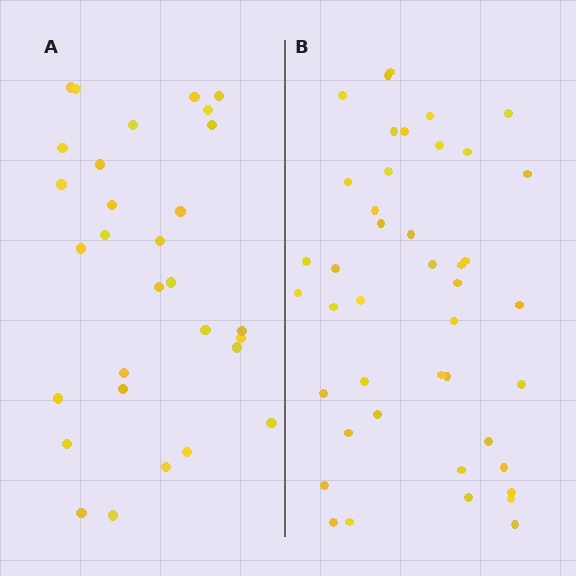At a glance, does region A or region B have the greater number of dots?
Region B (the right region) has more dots.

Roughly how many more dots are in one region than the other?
Region B has approximately 15 more dots than region A.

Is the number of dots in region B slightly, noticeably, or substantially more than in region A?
Region B has noticeably more, but not dramatically so. The ratio is roughly 1.4 to 1.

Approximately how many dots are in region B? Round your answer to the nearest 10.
About 40 dots. (The exact count is 43, which rounds to 40.)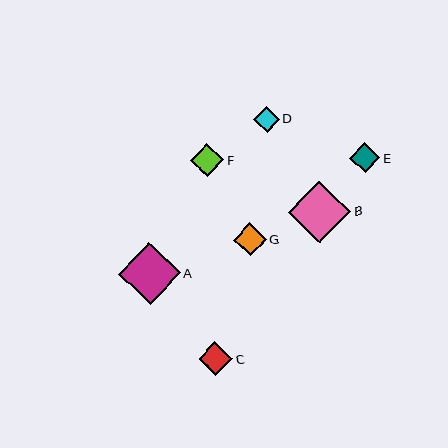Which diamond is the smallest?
Diamond D is the smallest with a size of approximately 26 pixels.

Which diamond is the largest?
Diamond B is the largest with a size of approximately 62 pixels.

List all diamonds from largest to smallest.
From largest to smallest: B, A, C, F, G, E, D.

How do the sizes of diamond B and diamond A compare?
Diamond B and diamond A are approximately the same size.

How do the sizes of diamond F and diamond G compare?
Diamond F and diamond G are approximately the same size.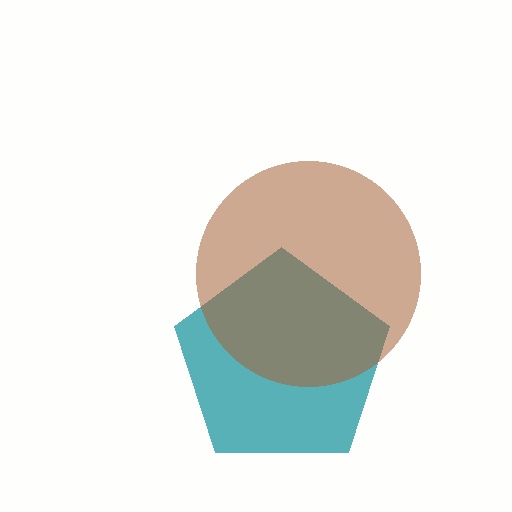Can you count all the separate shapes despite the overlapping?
Yes, there are 2 separate shapes.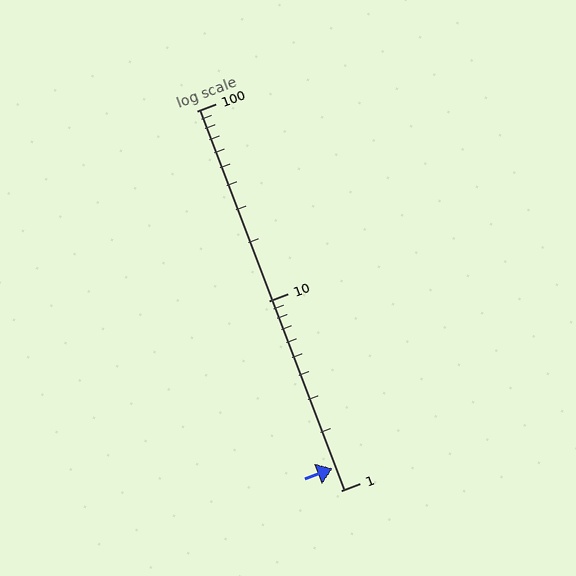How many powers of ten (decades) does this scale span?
The scale spans 2 decades, from 1 to 100.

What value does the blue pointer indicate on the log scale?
The pointer indicates approximately 1.3.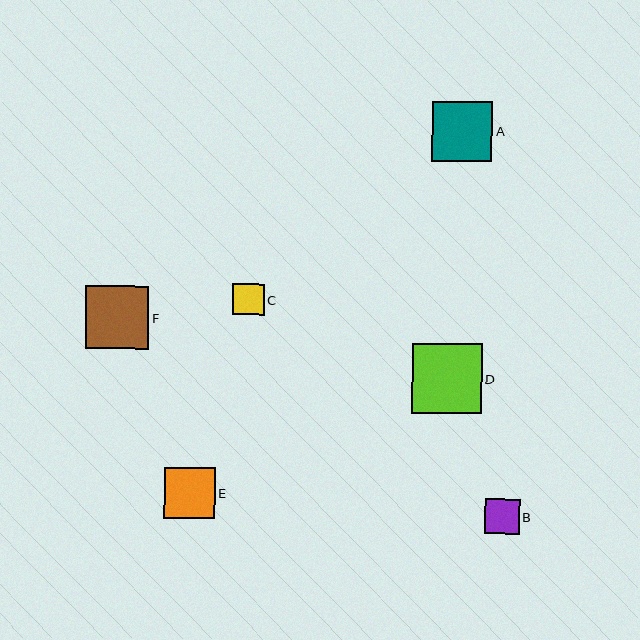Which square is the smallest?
Square C is the smallest with a size of approximately 31 pixels.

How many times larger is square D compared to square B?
Square D is approximately 2.0 times the size of square B.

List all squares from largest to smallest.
From largest to smallest: D, F, A, E, B, C.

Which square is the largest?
Square D is the largest with a size of approximately 70 pixels.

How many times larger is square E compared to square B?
Square E is approximately 1.4 times the size of square B.